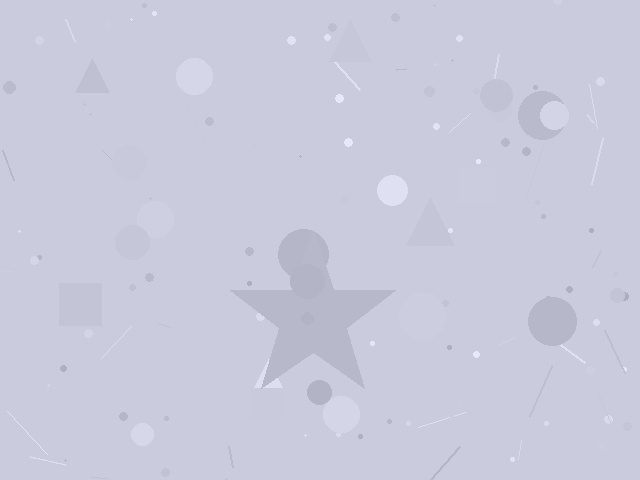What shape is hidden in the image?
A star is hidden in the image.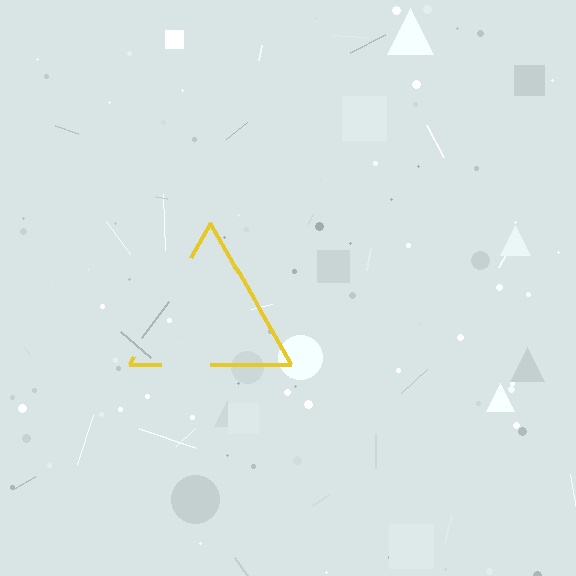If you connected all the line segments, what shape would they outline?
They would outline a triangle.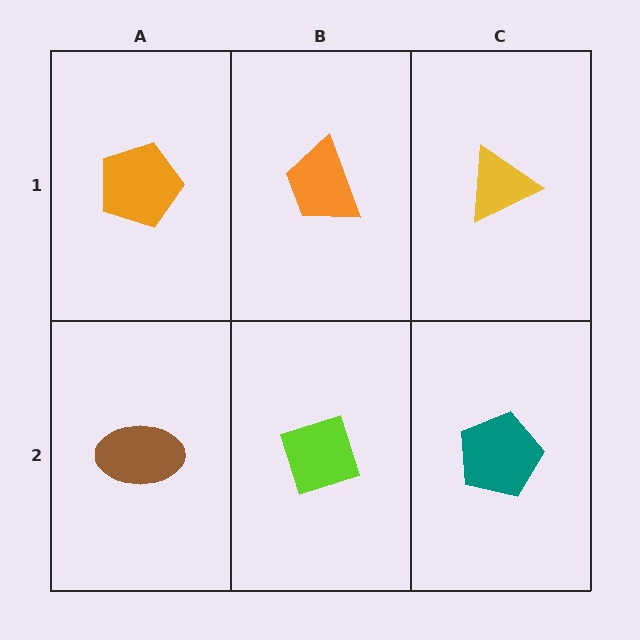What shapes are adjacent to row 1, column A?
A brown ellipse (row 2, column A), an orange trapezoid (row 1, column B).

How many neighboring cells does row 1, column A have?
2.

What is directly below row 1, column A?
A brown ellipse.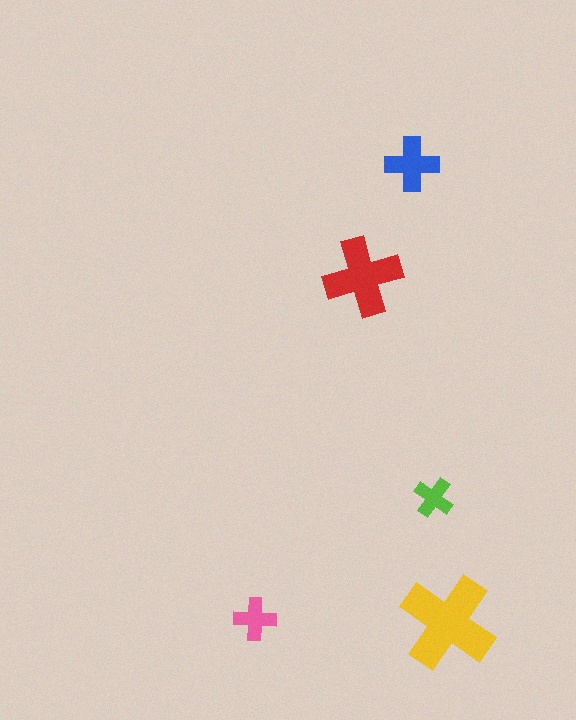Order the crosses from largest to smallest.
the yellow one, the red one, the blue one, the pink one, the lime one.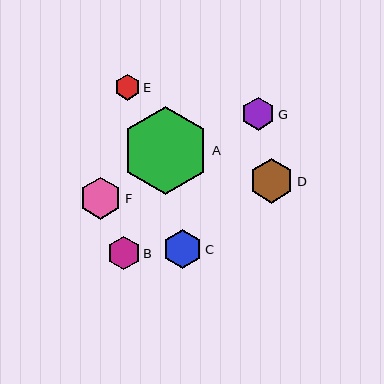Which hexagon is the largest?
Hexagon A is the largest with a size of approximately 88 pixels.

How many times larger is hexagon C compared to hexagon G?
Hexagon C is approximately 1.2 times the size of hexagon G.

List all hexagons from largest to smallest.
From largest to smallest: A, D, F, C, B, G, E.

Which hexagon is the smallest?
Hexagon E is the smallest with a size of approximately 25 pixels.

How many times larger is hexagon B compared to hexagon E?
Hexagon B is approximately 1.3 times the size of hexagon E.